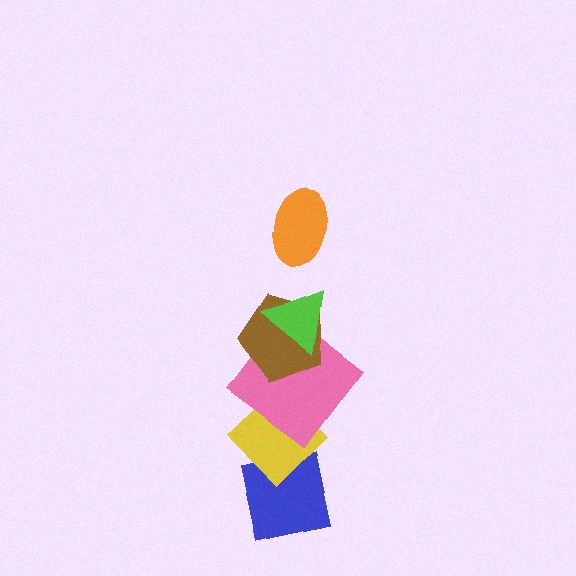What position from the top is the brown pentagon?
The brown pentagon is 3rd from the top.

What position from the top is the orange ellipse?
The orange ellipse is 1st from the top.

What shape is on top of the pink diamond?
The brown pentagon is on top of the pink diamond.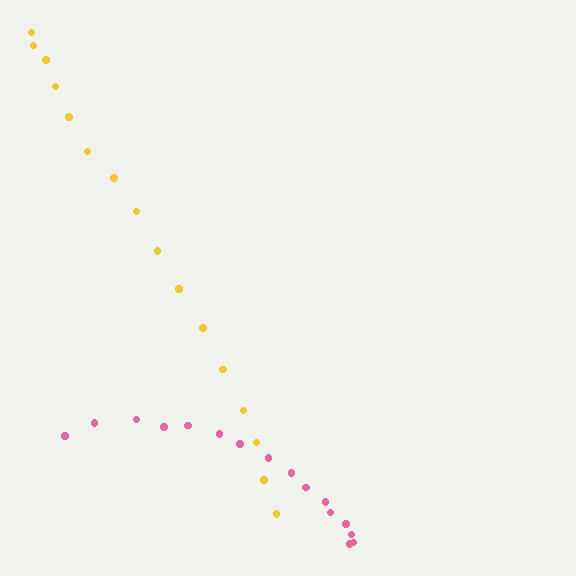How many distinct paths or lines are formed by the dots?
There are 2 distinct paths.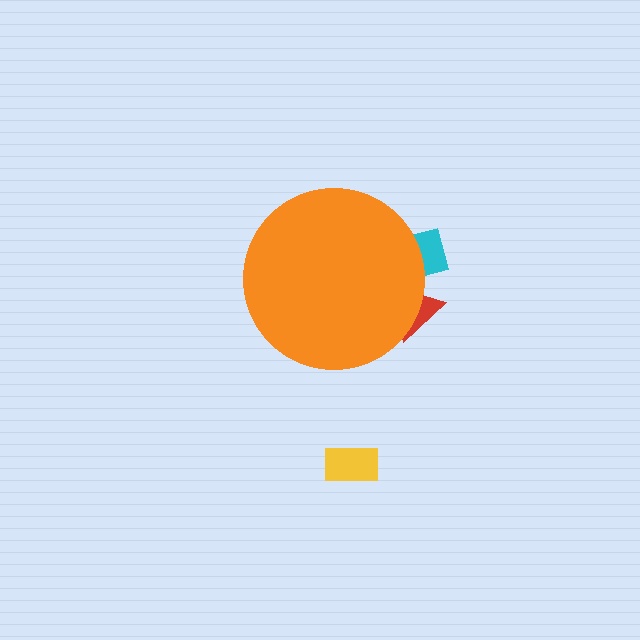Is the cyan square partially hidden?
Yes, the cyan square is partially hidden behind the orange circle.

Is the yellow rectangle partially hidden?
No, the yellow rectangle is fully visible.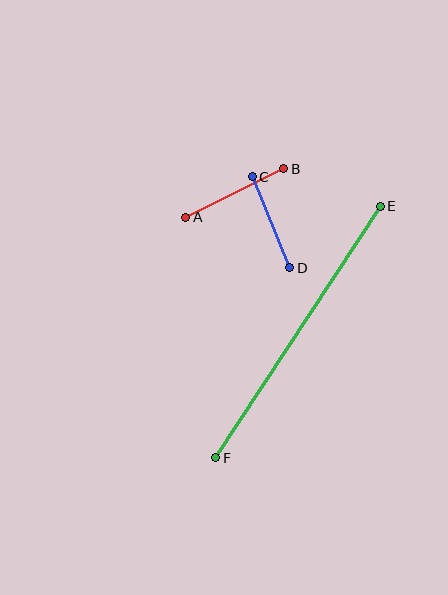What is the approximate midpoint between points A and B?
The midpoint is at approximately (235, 193) pixels.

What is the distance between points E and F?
The distance is approximately 301 pixels.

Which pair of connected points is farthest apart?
Points E and F are farthest apart.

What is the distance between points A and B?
The distance is approximately 109 pixels.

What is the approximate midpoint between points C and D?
The midpoint is at approximately (271, 222) pixels.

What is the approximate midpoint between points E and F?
The midpoint is at approximately (298, 332) pixels.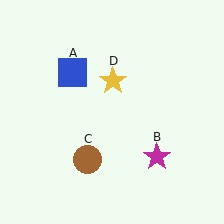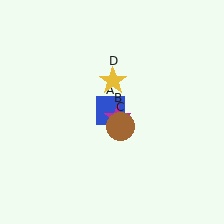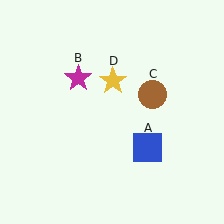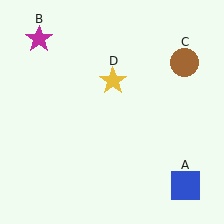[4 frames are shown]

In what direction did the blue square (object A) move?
The blue square (object A) moved down and to the right.